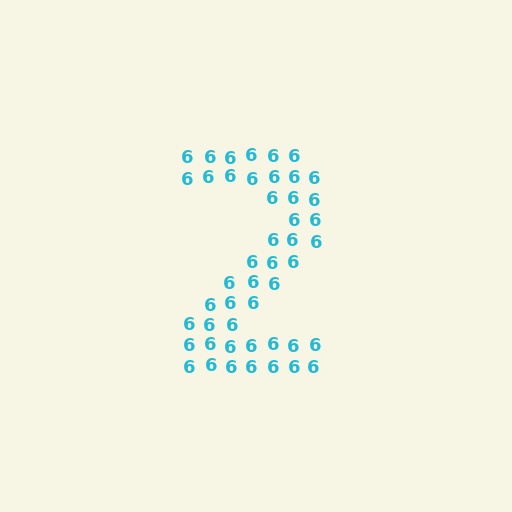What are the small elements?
The small elements are digit 6's.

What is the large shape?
The large shape is the digit 2.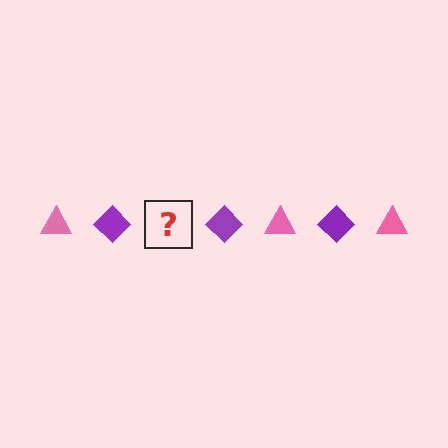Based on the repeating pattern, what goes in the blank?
The blank should be a pink triangle.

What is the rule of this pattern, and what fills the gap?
The rule is that the pattern alternates between pink triangle and purple diamond. The gap should be filled with a pink triangle.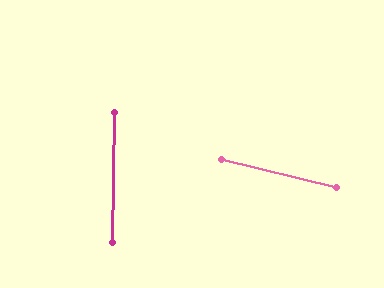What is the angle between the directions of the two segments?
Approximately 77 degrees.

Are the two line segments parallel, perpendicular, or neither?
Neither parallel nor perpendicular — they differ by about 77°.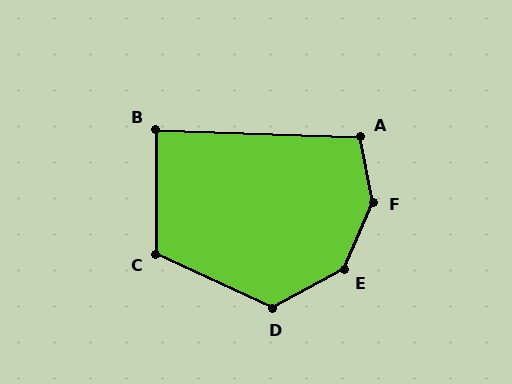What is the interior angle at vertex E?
Approximately 142 degrees (obtuse).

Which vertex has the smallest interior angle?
B, at approximately 88 degrees.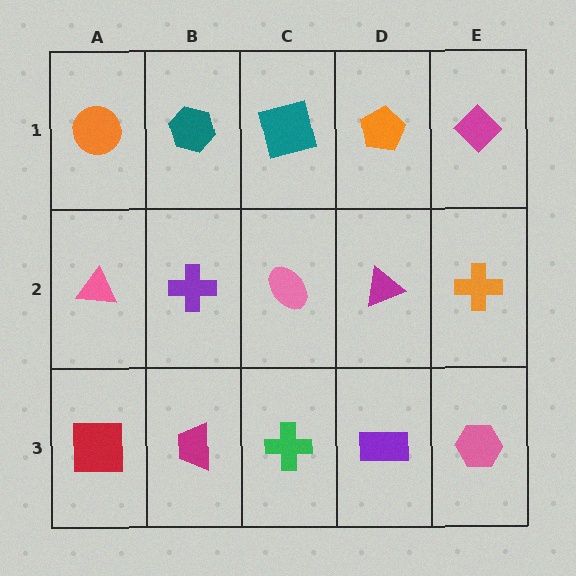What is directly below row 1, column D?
A magenta triangle.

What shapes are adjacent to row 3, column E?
An orange cross (row 2, column E), a purple rectangle (row 3, column D).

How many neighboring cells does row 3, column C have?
3.